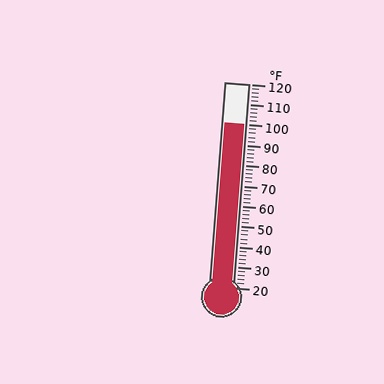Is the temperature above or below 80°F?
The temperature is above 80°F.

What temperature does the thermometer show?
The thermometer shows approximately 100°F.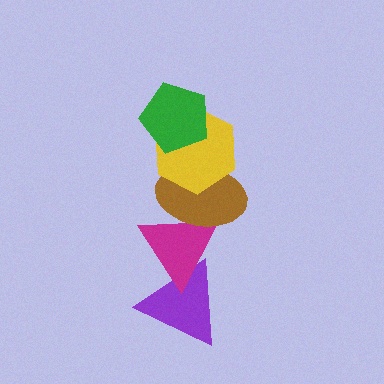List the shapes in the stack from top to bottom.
From top to bottom: the green pentagon, the yellow hexagon, the brown ellipse, the magenta triangle, the purple triangle.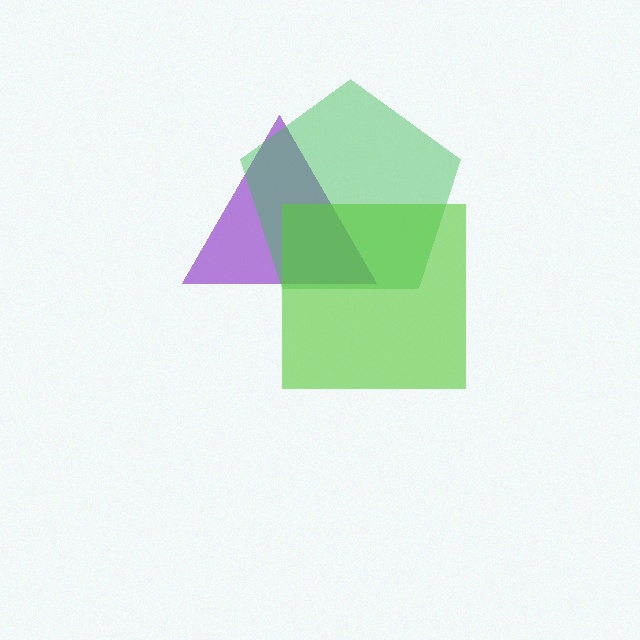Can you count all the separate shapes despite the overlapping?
Yes, there are 3 separate shapes.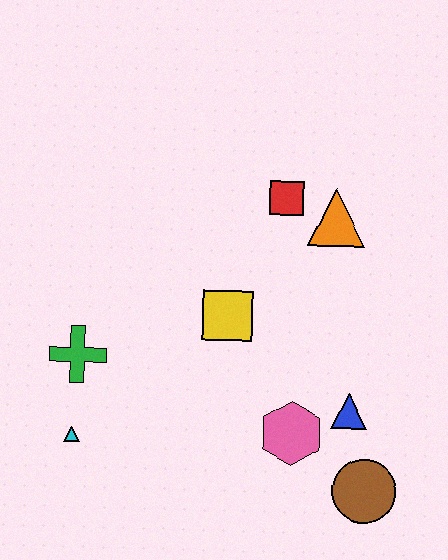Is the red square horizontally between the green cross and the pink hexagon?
Yes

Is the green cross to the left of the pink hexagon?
Yes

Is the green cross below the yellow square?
Yes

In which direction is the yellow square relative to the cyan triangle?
The yellow square is to the right of the cyan triangle.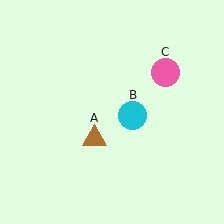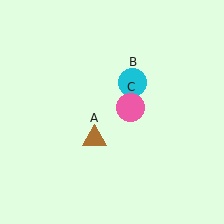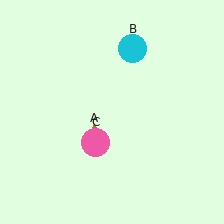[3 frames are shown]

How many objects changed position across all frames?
2 objects changed position: cyan circle (object B), pink circle (object C).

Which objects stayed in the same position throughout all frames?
Brown triangle (object A) remained stationary.